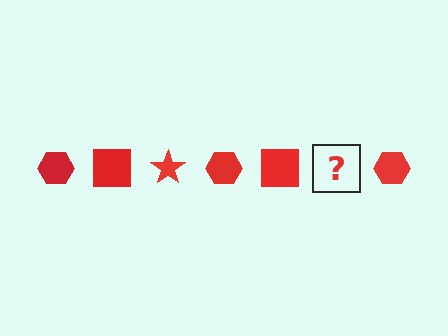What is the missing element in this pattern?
The missing element is a red star.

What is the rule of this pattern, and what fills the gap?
The rule is that the pattern cycles through hexagon, square, star shapes in red. The gap should be filled with a red star.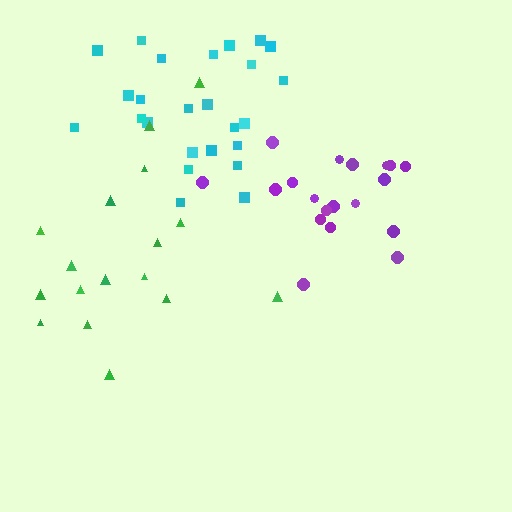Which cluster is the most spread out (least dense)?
Green.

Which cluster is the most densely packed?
Cyan.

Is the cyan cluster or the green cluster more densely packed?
Cyan.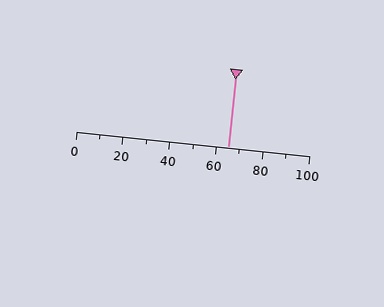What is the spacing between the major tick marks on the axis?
The major ticks are spaced 20 apart.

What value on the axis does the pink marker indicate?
The marker indicates approximately 65.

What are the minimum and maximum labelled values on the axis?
The axis runs from 0 to 100.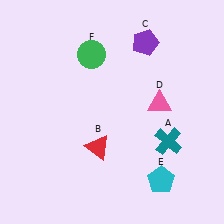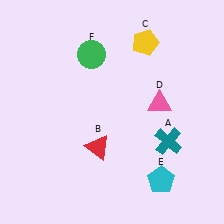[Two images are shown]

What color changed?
The pentagon (C) changed from purple in Image 1 to yellow in Image 2.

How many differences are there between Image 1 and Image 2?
There is 1 difference between the two images.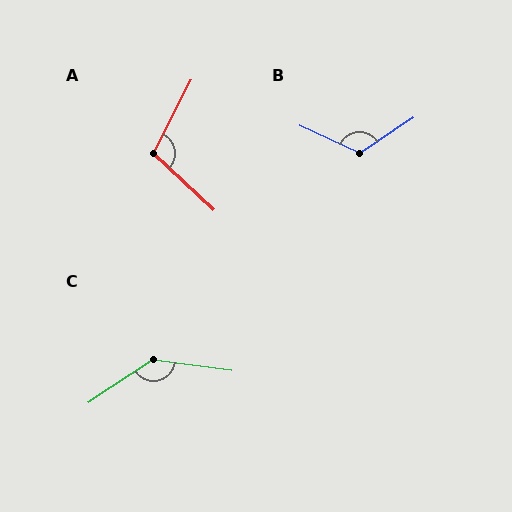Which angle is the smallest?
A, at approximately 106 degrees.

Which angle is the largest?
C, at approximately 139 degrees.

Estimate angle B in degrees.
Approximately 121 degrees.